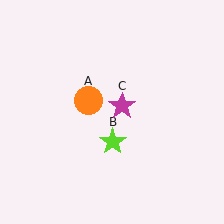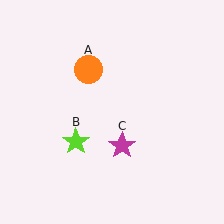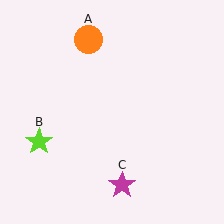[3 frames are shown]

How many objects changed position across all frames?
3 objects changed position: orange circle (object A), lime star (object B), magenta star (object C).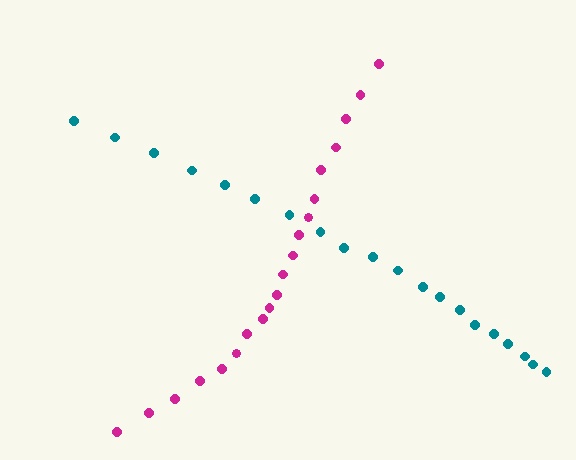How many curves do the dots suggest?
There are 2 distinct paths.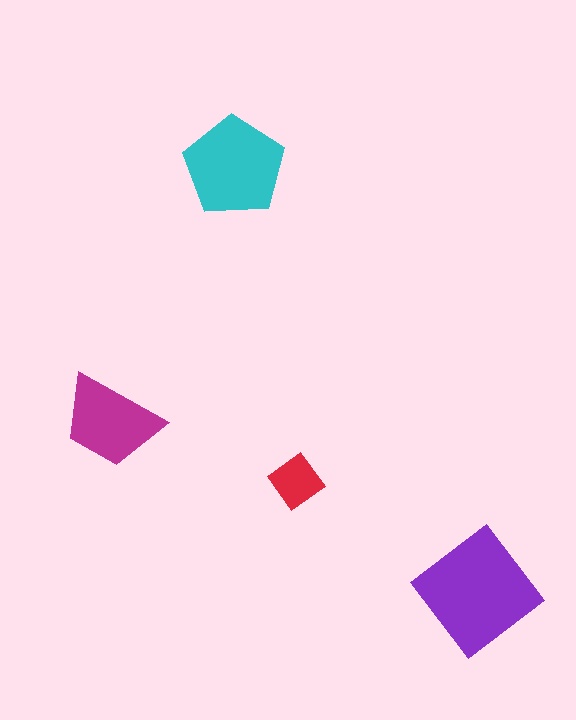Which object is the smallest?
The red diamond.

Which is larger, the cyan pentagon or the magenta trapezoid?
The cyan pentagon.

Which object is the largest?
The purple diamond.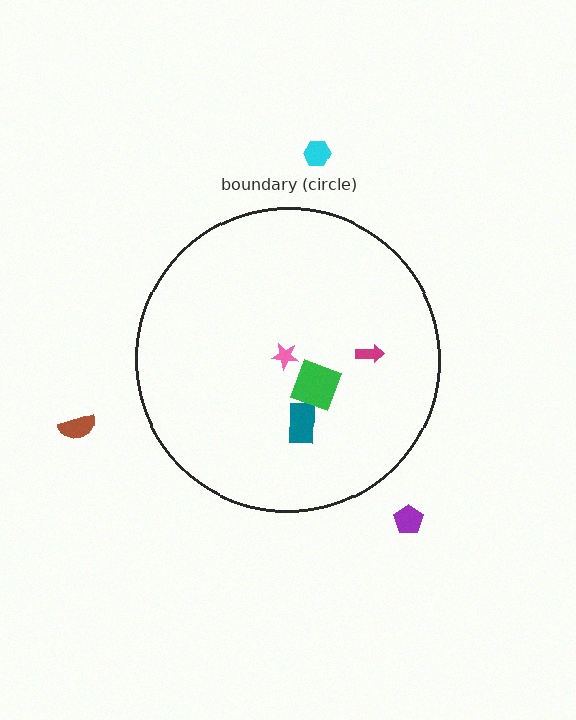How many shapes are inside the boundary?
4 inside, 3 outside.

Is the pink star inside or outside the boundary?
Inside.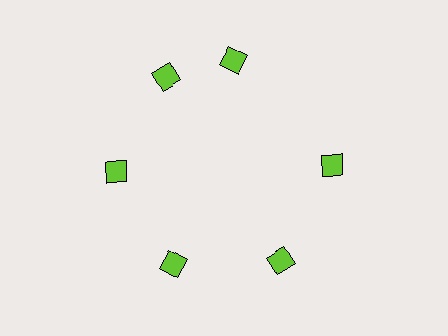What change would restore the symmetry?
The symmetry would be restored by rotating it back into even spacing with its neighbors so that all 6 diamonds sit at equal angles and equal distance from the center.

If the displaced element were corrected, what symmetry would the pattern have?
It would have 6-fold rotational symmetry — the pattern would map onto itself every 60 degrees.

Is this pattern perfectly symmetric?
No. The 6 lime diamonds are arranged in a ring, but one element near the 1 o'clock position is rotated out of alignment along the ring, breaking the 6-fold rotational symmetry.